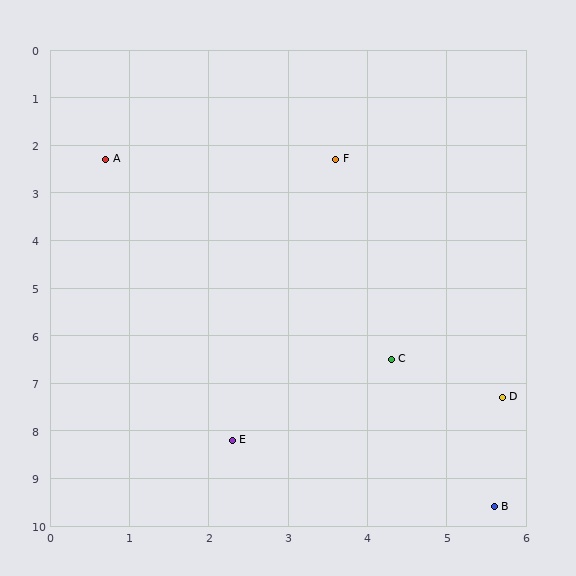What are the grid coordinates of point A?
Point A is at approximately (0.7, 2.3).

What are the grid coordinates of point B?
Point B is at approximately (5.6, 9.6).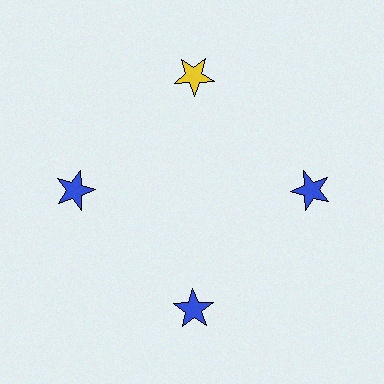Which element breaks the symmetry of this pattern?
The yellow star at roughly the 12 o'clock position breaks the symmetry. All other shapes are blue stars.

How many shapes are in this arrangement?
There are 4 shapes arranged in a ring pattern.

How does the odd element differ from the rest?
It has a different color: yellow instead of blue.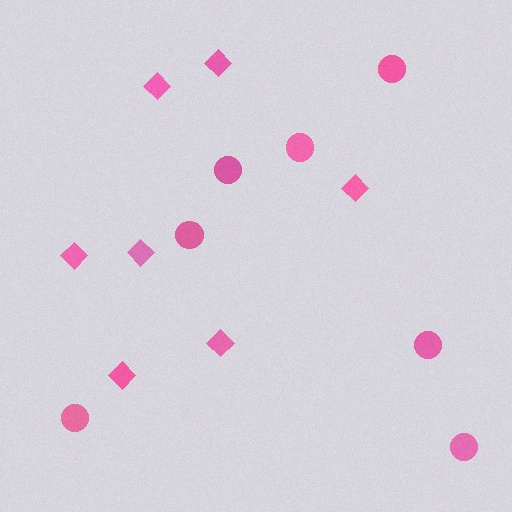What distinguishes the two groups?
There are 2 groups: one group of circles (7) and one group of diamonds (7).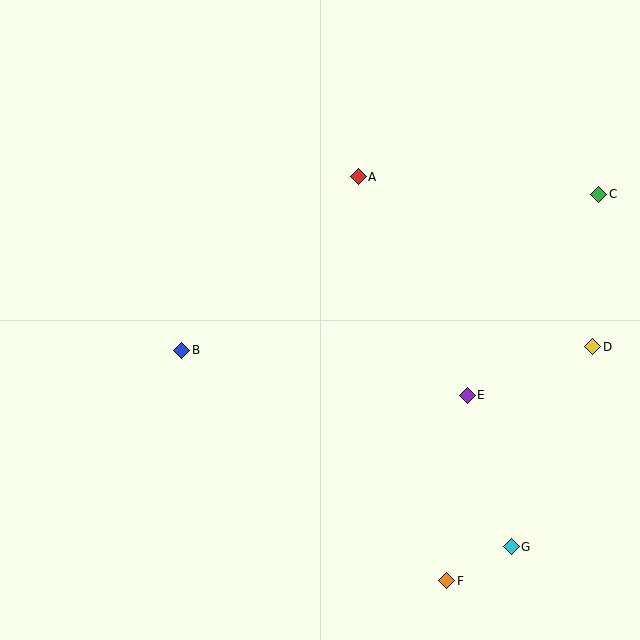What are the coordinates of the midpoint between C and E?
The midpoint between C and E is at (533, 295).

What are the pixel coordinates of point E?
Point E is at (467, 395).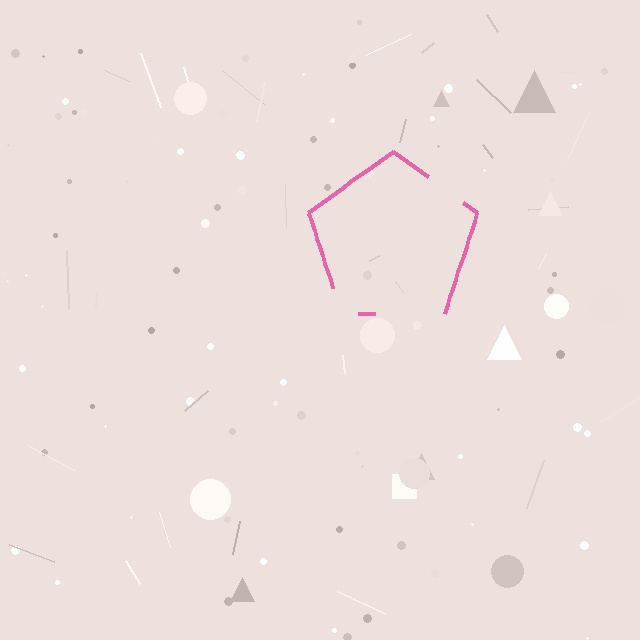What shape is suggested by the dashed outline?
The dashed outline suggests a pentagon.